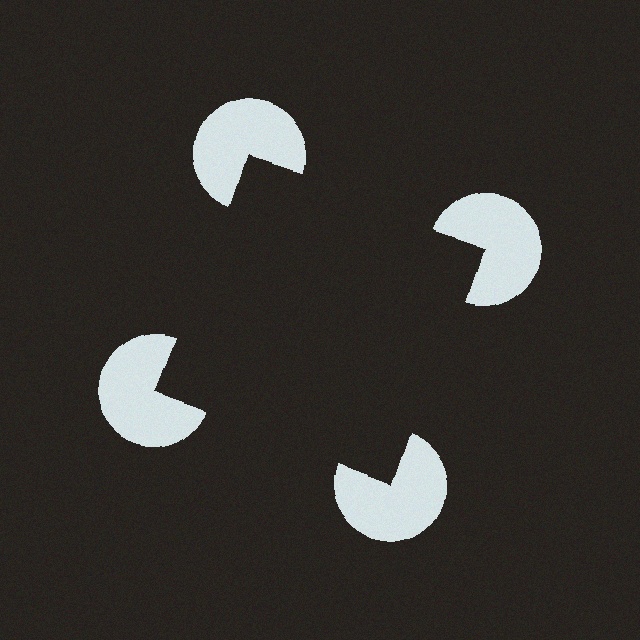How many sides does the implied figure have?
4 sides.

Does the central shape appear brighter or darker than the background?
It typically appears slightly darker than the background, even though no actual brightness change is drawn.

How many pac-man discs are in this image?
There are 4 — one at each vertex of the illusory square.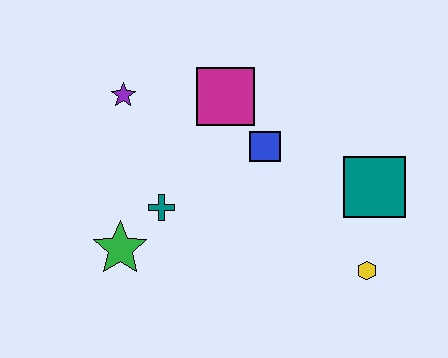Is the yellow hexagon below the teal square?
Yes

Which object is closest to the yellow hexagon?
The teal square is closest to the yellow hexagon.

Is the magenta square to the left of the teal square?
Yes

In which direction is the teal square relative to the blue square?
The teal square is to the right of the blue square.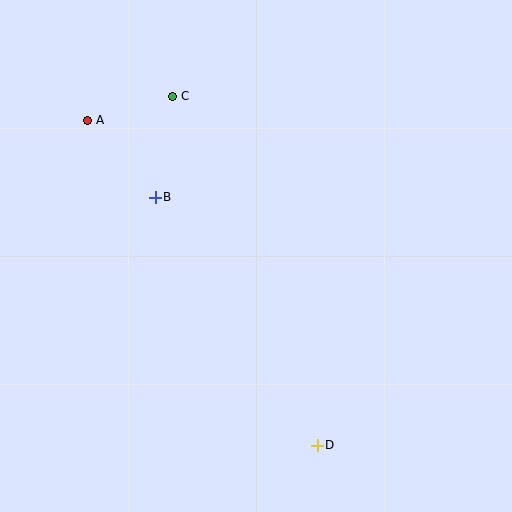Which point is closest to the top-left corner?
Point A is closest to the top-left corner.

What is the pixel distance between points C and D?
The distance between C and D is 378 pixels.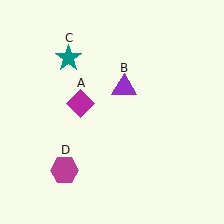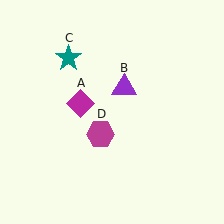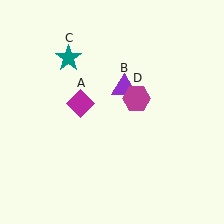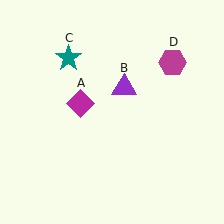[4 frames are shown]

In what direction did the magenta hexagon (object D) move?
The magenta hexagon (object D) moved up and to the right.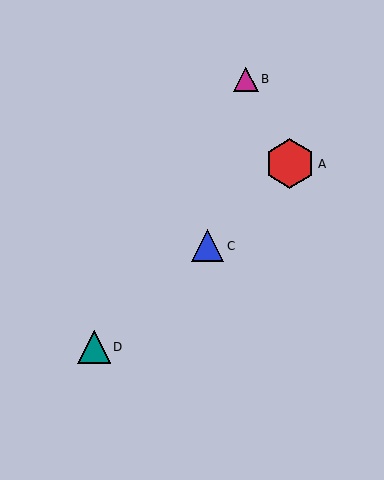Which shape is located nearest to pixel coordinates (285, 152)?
The red hexagon (labeled A) at (290, 164) is nearest to that location.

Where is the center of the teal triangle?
The center of the teal triangle is at (94, 347).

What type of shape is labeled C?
Shape C is a blue triangle.